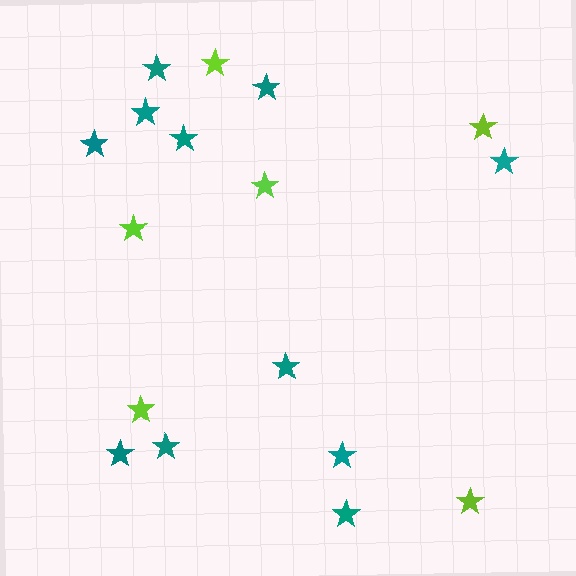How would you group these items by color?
There are 2 groups: one group of lime stars (6) and one group of teal stars (11).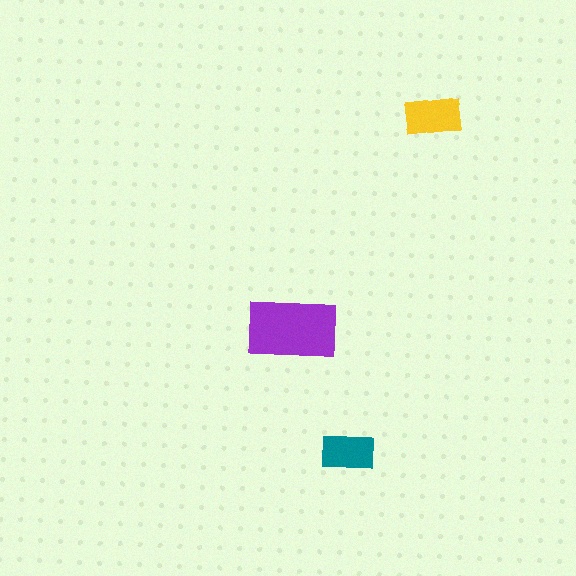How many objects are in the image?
There are 3 objects in the image.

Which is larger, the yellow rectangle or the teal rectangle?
The yellow one.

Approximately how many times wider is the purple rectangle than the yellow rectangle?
About 1.5 times wider.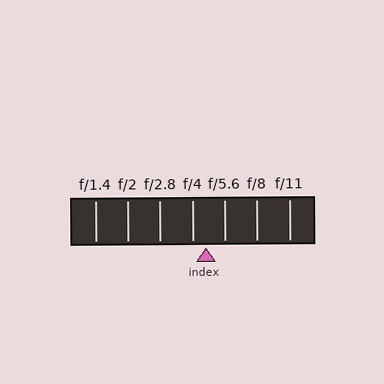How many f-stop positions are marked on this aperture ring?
There are 7 f-stop positions marked.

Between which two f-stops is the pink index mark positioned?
The index mark is between f/4 and f/5.6.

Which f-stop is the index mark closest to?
The index mark is closest to f/4.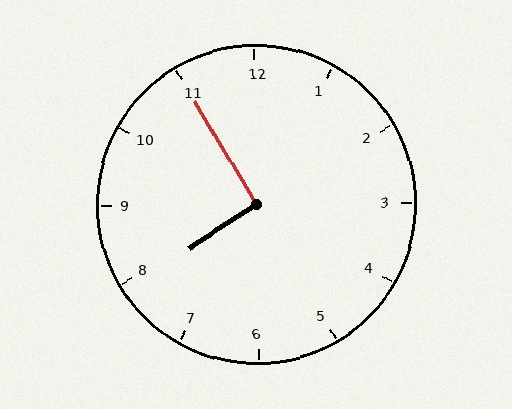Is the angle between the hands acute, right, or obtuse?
It is right.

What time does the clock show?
7:55.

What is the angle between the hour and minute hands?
Approximately 92 degrees.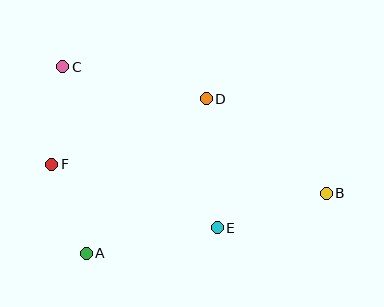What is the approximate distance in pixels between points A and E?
The distance between A and E is approximately 134 pixels.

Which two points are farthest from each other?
Points B and C are farthest from each other.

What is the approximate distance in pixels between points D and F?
The distance between D and F is approximately 168 pixels.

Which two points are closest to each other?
Points A and F are closest to each other.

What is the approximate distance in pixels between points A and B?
The distance between A and B is approximately 247 pixels.